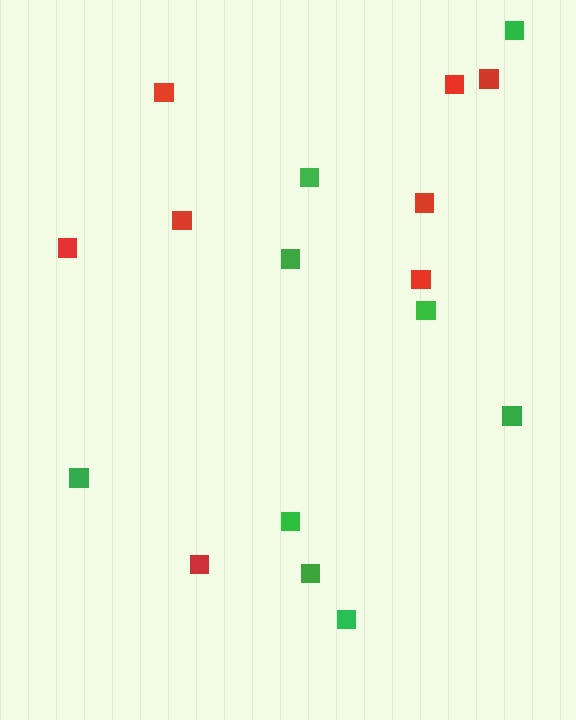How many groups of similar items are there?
There are 2 groups: one group of red squares (8) and one group of green squares (9).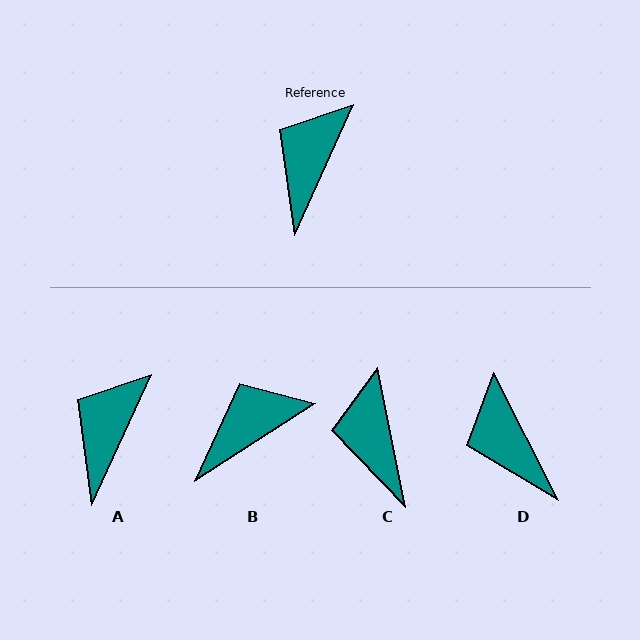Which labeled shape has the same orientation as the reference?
A.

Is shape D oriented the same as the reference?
No, it is off by about 52 degrees.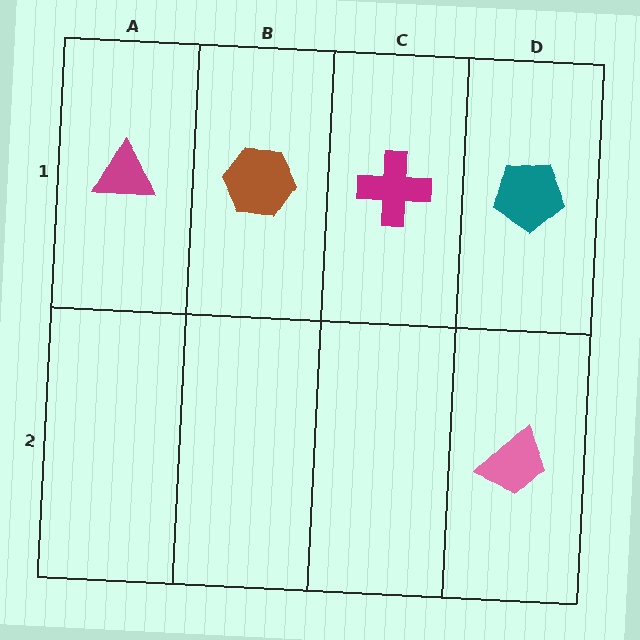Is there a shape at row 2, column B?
No, that cell is empty.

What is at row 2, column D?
A pink trapezoid.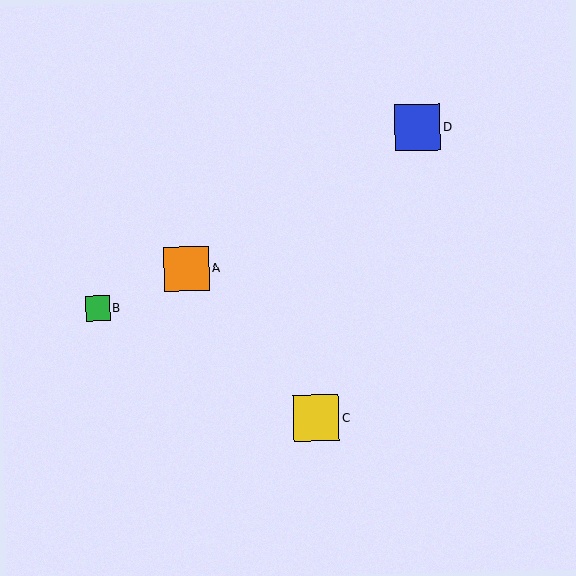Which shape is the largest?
The blue square (labeled D) is the largest.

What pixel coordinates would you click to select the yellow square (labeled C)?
Click at (316, 418) to select the yellow square C.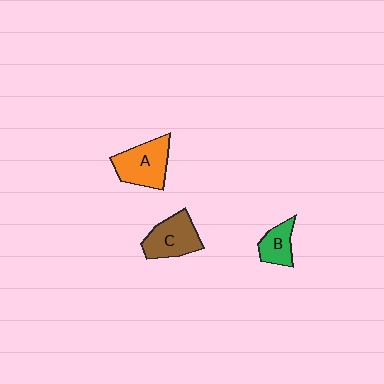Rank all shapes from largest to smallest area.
From largest to smallest: A (orange), C (brown), B (green).